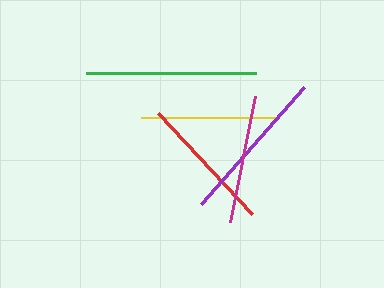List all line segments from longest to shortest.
From longest to shortest: green, purple, red, yellow, magenta.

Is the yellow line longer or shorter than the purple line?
The purple line is longer than the yellow line.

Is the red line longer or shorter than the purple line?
The purple line is longer than the red line.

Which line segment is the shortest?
The magenta line is the shortest at approximately 129 pixels.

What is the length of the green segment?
The green segment is approximately 170 pixels long.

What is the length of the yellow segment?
The yellow segment is approximately 134 pixels long.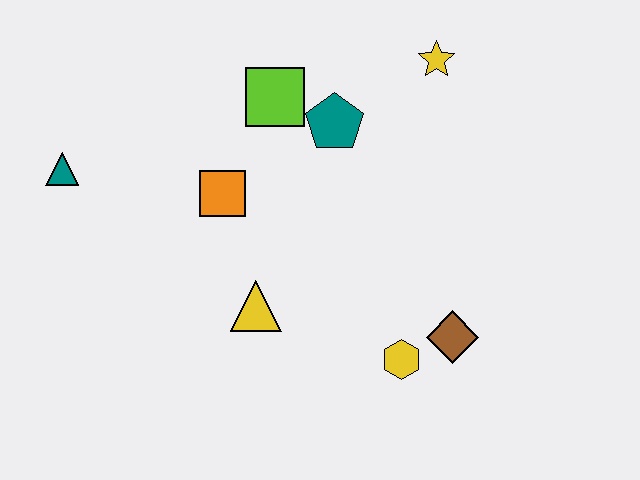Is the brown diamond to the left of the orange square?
No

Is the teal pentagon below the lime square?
Yes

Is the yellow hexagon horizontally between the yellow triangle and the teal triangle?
No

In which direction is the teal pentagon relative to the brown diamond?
The teal pentagon is above the brown diamond.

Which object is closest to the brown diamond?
The yellow hexagon is closest to the brown diamond.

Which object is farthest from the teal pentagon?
The teal triangle is farthest from the teal pentagon.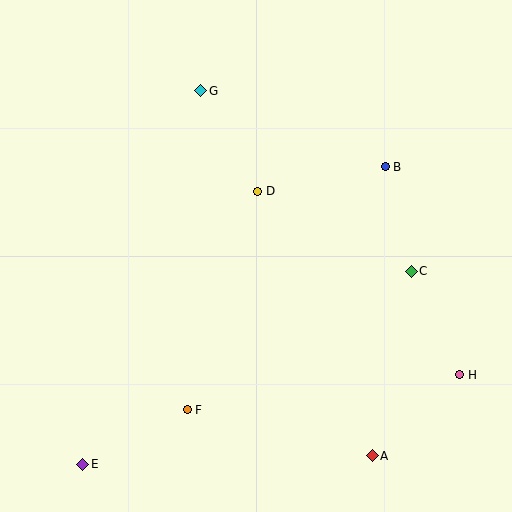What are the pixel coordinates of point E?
Point E is at (83, 464).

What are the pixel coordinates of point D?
Point D is at (258, 191).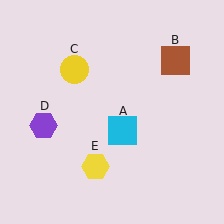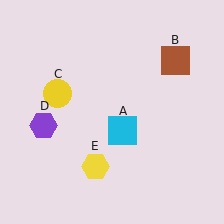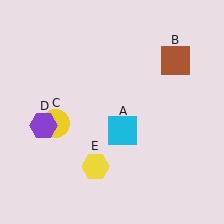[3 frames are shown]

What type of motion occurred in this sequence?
The yellow circle (object C) rotated counterclockwise around the center of the scene.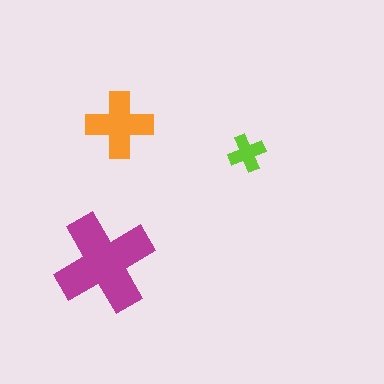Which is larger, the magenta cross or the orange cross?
The magenta one.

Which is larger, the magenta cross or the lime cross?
The magenta one.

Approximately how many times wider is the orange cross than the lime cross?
About 2 times wider.